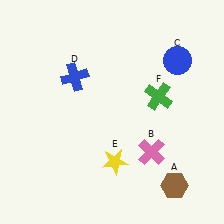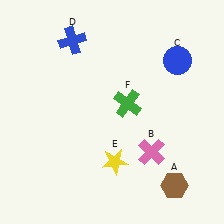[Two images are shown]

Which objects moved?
The objects that moved are: the blue cross (D), the green cross (F).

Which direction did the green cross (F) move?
The green cross (F) moved left.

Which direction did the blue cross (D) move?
The blue cross (D) moved up.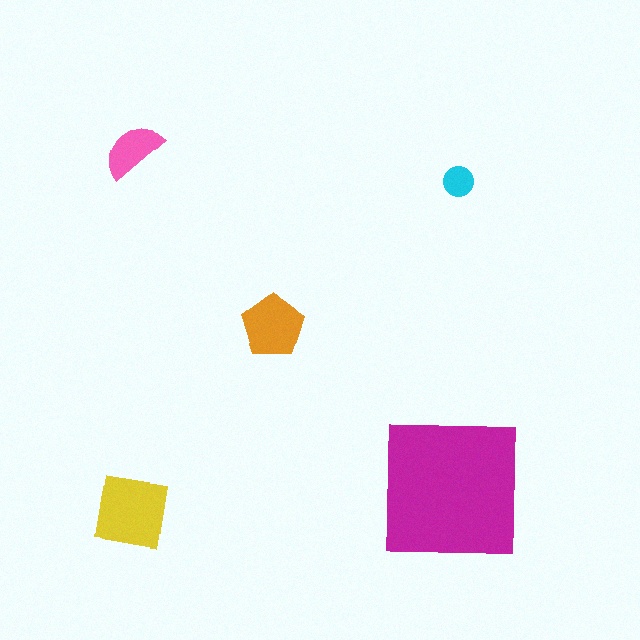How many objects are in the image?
There are 5 objects in the image.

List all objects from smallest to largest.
The cyan circle, the pink semicircle, the orange pentagon, the yellow square, the magenta square.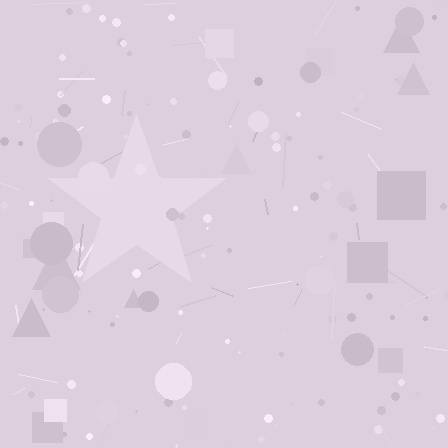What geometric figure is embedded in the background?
A star is embedded in the background.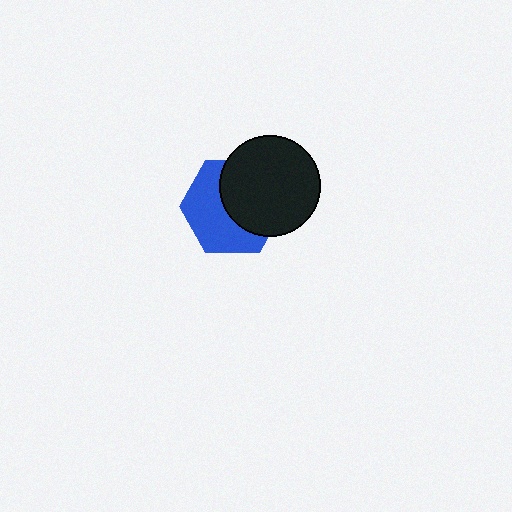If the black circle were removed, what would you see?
You would see the complete blue hexagon.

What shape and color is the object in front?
The object in front is a black circle.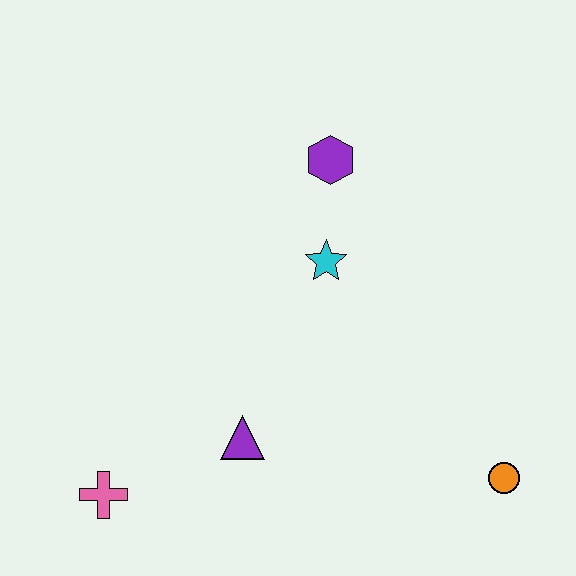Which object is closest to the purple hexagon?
The cyan star is closest to the purple hexagon.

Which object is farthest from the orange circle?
The pink cross is farthest from the orange circle.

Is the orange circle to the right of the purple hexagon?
Yes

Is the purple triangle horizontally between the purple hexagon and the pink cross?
Yes